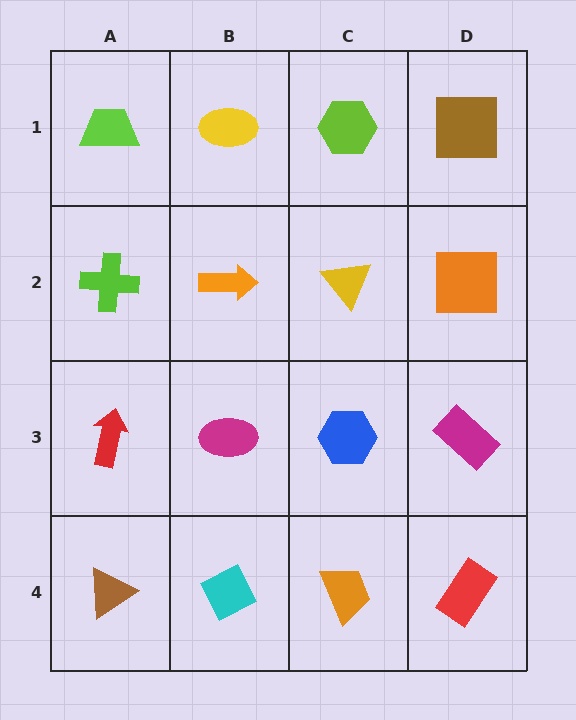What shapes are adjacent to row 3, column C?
A yellow triangle (row 2, column C), an orange trapezoid (row 4, column C), a magenta ellipse (row 3, column B), a magenta rectangle (row 3, column D).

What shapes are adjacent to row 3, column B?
An orange arrow (row 2, column B), a cyan diamond (row 4, column B), a red arrow (row 3, column A), a blue hexagon (row 3, column C).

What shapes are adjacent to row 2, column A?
A lime trapezoid (row 1, column A), a red arrow (row 3, column A), an orange arrow (row 2, column B).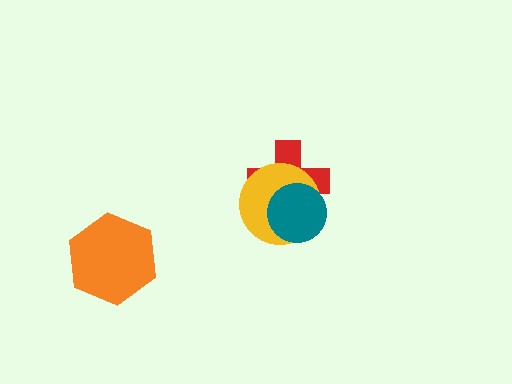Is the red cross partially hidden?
Yes, it is partially covered by another shape.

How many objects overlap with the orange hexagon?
0 objects overlap with the orange hexagon.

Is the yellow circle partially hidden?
Yes, it is partially covered by another shape.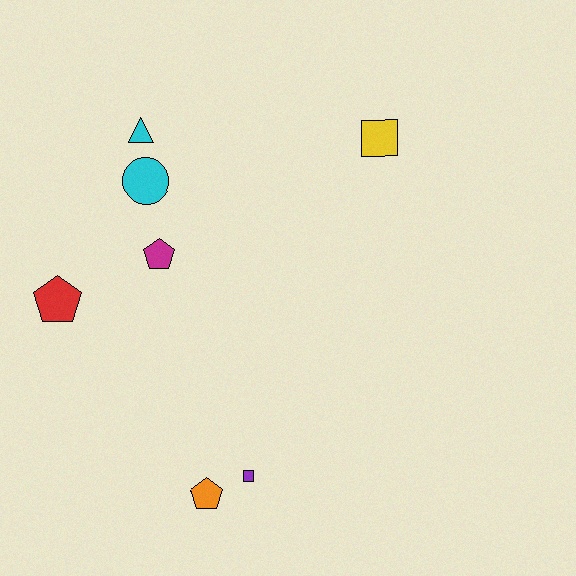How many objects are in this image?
There are 7 objects.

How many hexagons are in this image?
There are no hexagons.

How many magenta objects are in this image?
There is 1 magenta object.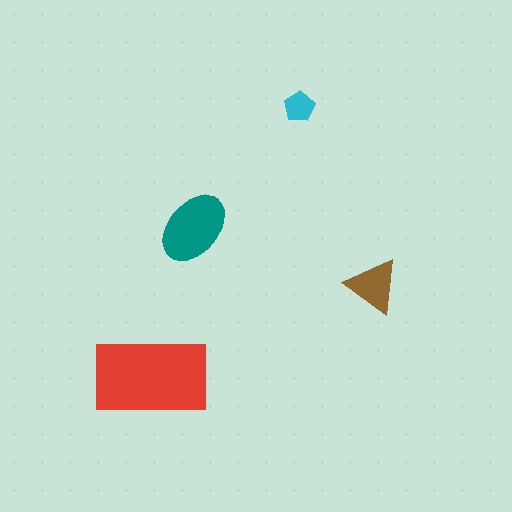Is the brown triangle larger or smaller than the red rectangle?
Smaller.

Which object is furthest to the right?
The brown triangle is rightmost.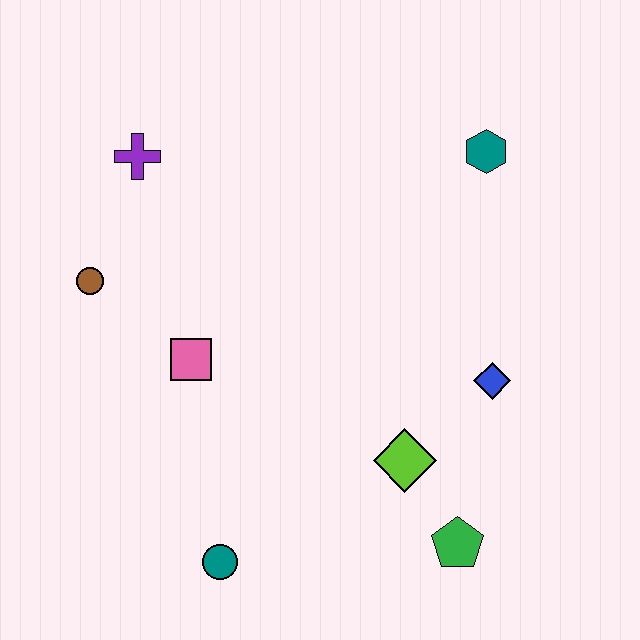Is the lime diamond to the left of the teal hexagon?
Yes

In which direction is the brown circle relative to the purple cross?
The brown circle is below the purple cross.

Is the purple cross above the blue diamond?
Yes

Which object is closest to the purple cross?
The brown circle is closest to the purple cross.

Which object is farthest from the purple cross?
The green pentagon is farthest from the purple cross.